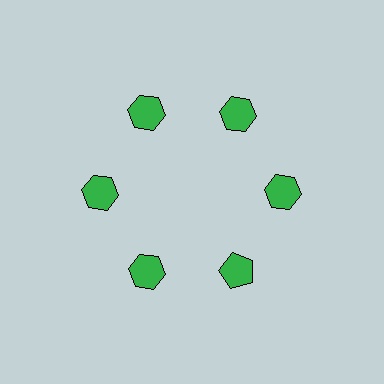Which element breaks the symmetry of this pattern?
The green pentagon at roughly the 5 o'clock position breaks the symmetry. All other shapes are green hexagons.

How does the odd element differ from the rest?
It has a different shape: pentagon instead of hexagon.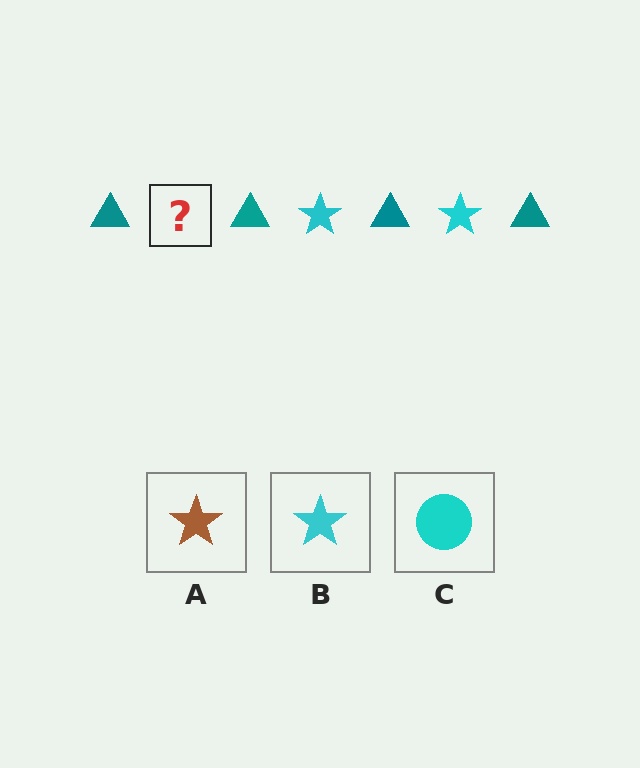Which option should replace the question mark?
Option B.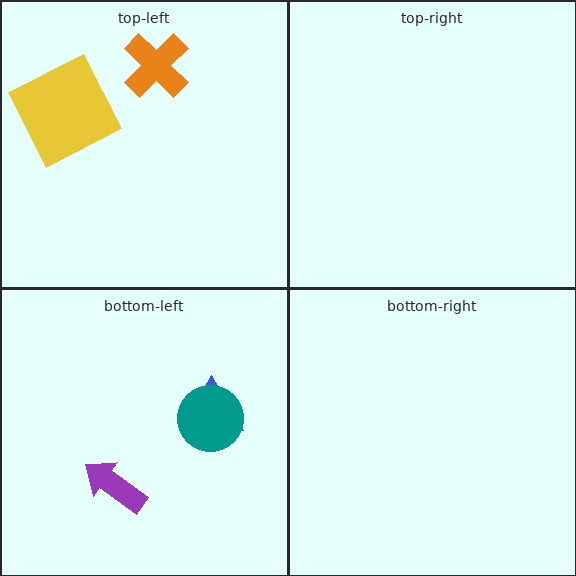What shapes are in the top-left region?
The orange cross, the yellow square.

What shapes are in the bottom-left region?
The purple arrow, the blue triangle, the teal circle.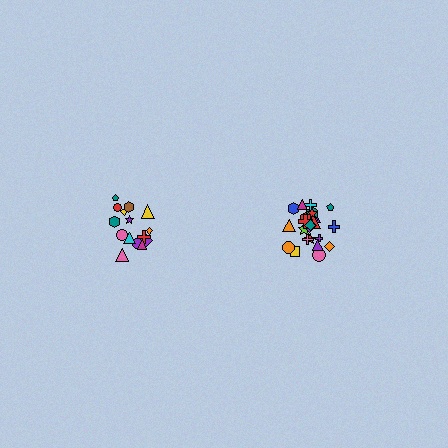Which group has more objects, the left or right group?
The right group.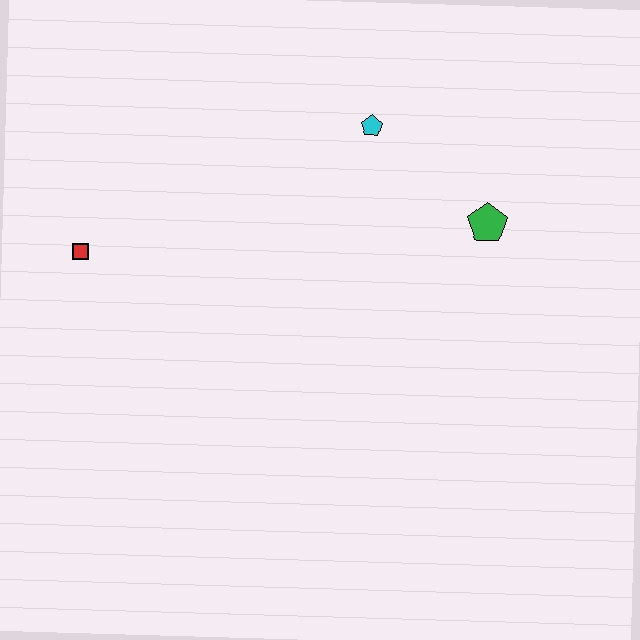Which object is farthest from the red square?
The green pentagon is farthest from the red square.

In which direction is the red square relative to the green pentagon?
The red square is to the left of the green pentagon.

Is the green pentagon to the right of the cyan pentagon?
Yes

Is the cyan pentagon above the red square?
Yes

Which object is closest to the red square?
The cyan pentagon is closest to the red square.